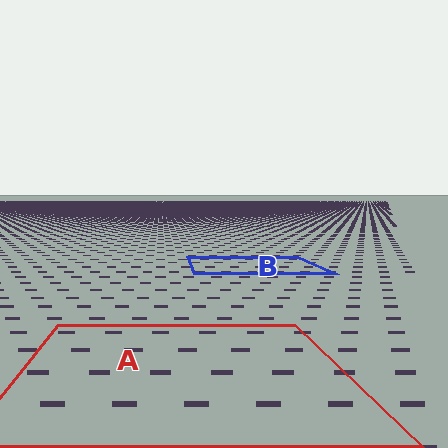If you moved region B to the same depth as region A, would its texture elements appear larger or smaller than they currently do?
They would appear larger. At a closer depth, the same texture elements are projected at a bigger on-screen size.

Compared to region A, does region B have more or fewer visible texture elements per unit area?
Region B has more texture elements per unit area — they are packed more densely because it is farther away.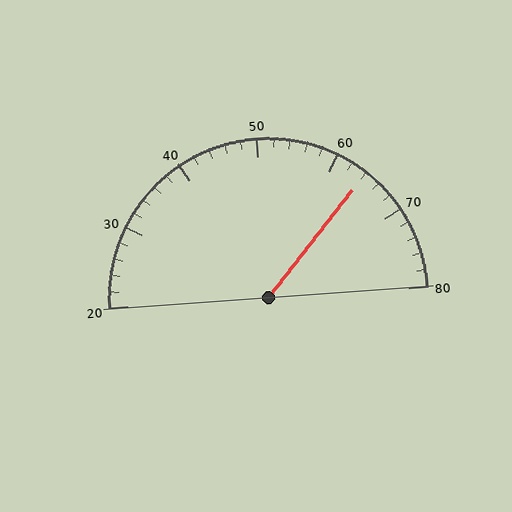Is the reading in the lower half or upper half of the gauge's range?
The reading is in the upper half of the range (20 to 80).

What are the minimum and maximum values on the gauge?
The gauge ranges from 20 to 80.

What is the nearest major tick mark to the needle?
The nearest major tick mark is 60.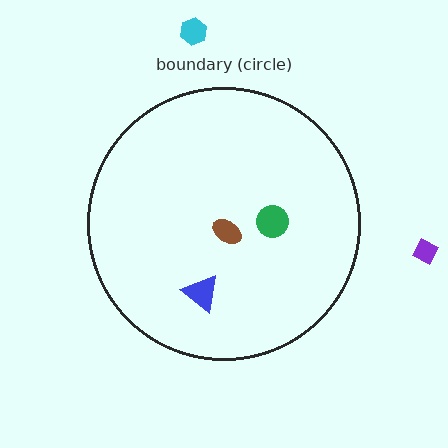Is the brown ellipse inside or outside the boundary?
Inside.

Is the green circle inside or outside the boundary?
Inside.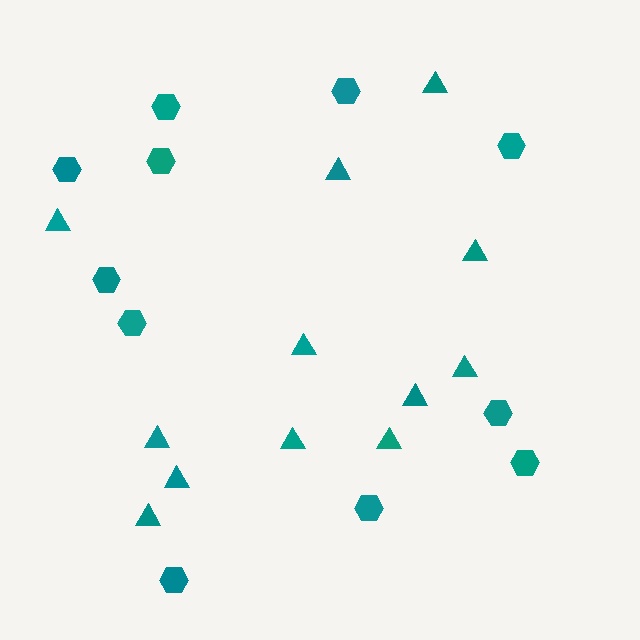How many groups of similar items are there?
There are 2 groups: one group of triangles (12) and one group of hexagons (11).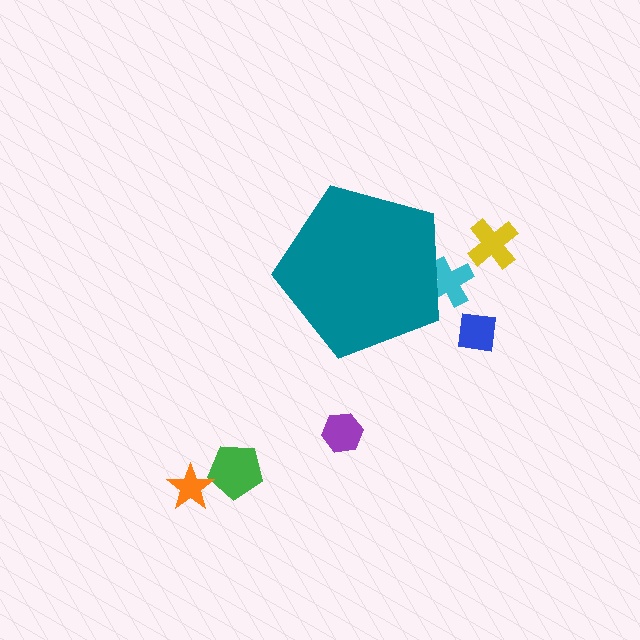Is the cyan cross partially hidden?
Yes, the cyan cross is partially hidden behind the teal pentagon.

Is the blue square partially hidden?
No, the blue square is fully visible.